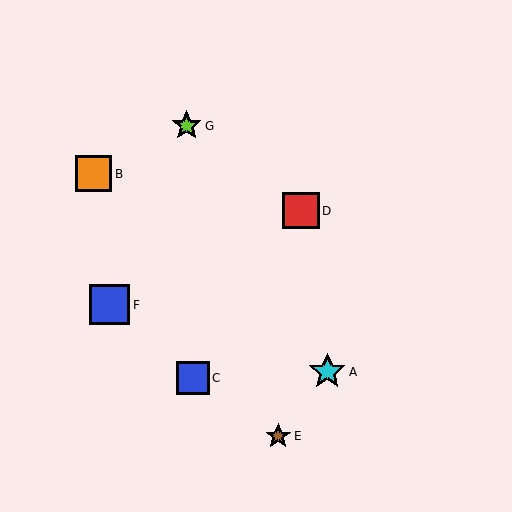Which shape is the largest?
The blue square (labeled F) is the largest.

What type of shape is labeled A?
Shape A is a cyan star.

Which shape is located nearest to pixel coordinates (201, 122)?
The lime star (labeled G) at (187, 126) is nearest to that location.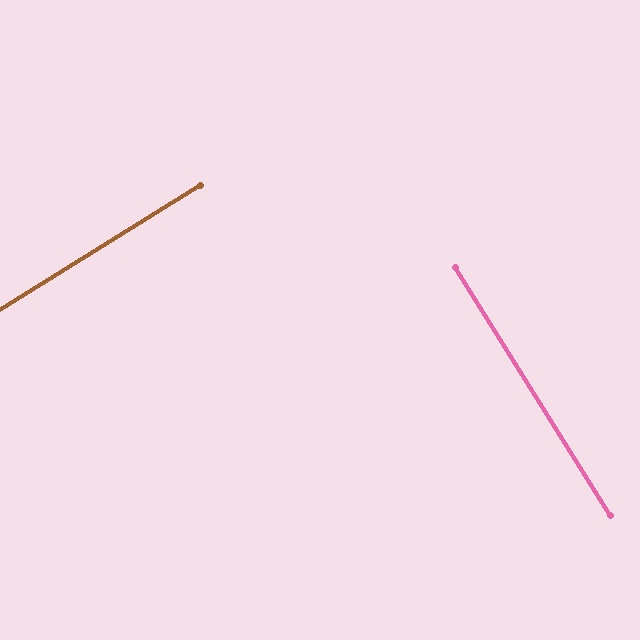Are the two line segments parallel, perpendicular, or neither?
Perpendicular — they meet at approximately 90°.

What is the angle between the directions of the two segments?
Approximately 90 degrees.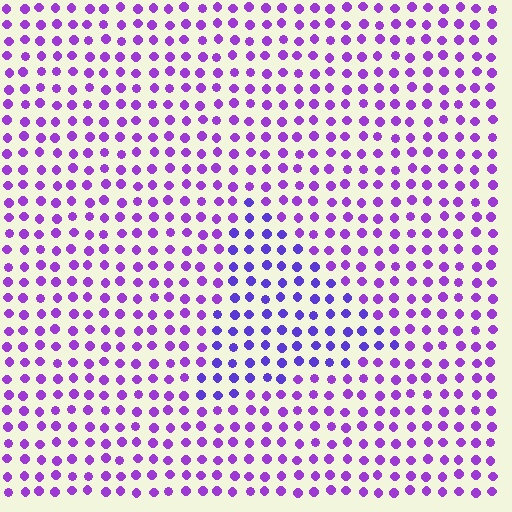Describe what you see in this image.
The image is filled with small purple elements in a uniform arrangement. A triangle-shaped region is visible where the elements are tinted to a slightly different hue, forming a subtle color boundary.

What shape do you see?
I see a triangle.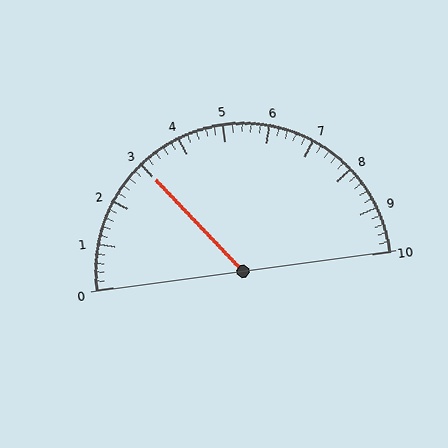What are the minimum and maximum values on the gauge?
The gauge ranges from 0 to 10.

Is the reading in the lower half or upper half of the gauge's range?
The reading is in the lower half of the range (0 to 10).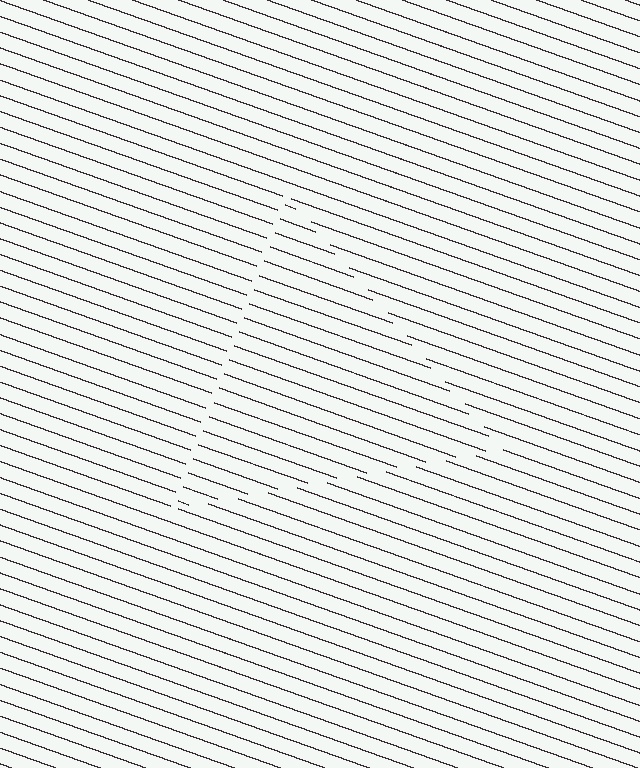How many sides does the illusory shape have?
3 sides — the line-ends trace a triangle.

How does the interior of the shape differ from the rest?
The interior of the shape contains the same grating, shifted by half a period — the contour is defined by the phase discontinuity where line-ends from the inner and outer gratings abut.